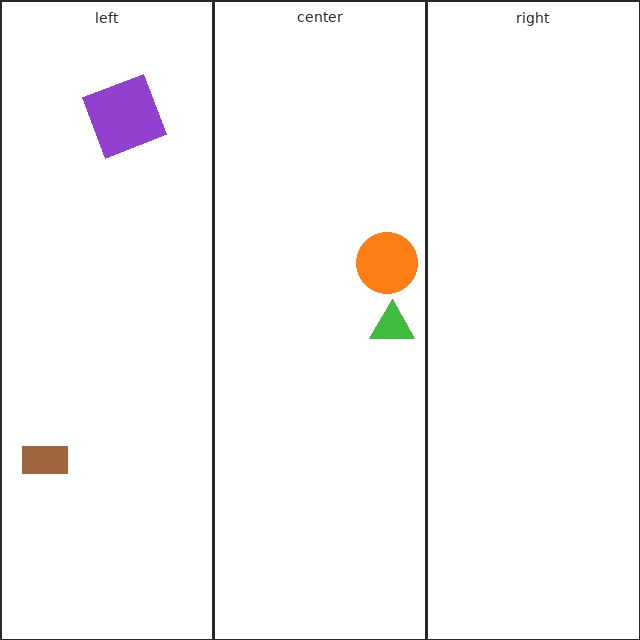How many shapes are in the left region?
2.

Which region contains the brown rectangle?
The left region.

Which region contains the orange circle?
The center region.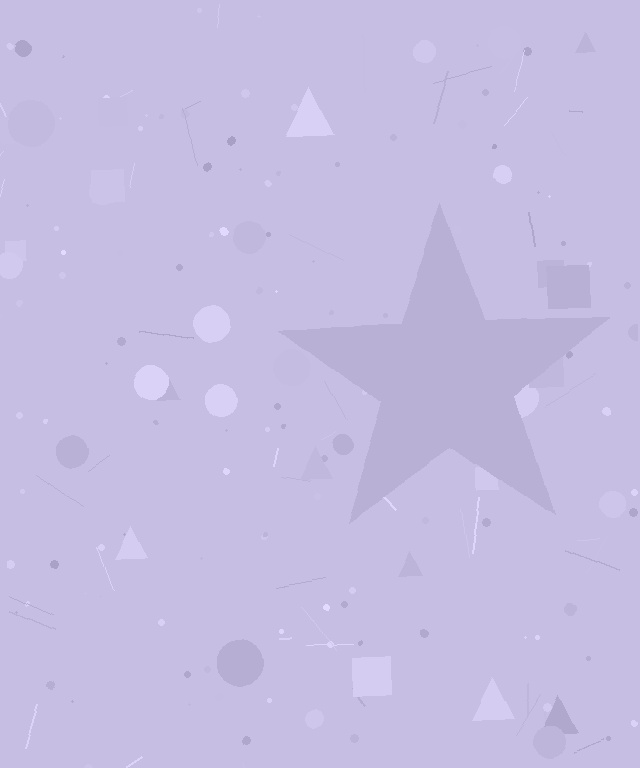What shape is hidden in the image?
A star is hidden in the image.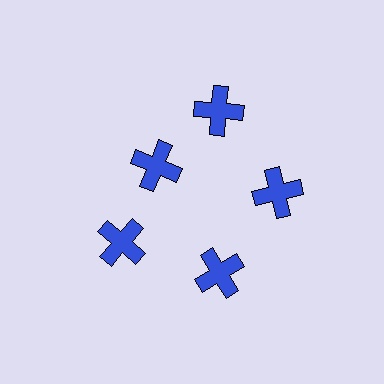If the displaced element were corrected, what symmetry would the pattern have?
It would have 5-fold rotational symmetry — the pattern would map onto itself every 72 degrees.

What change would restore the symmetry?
The symmetry would be restored by moving it outward, back onto the ring so that all 5 crosses sit at equal angles and equal distance from the center.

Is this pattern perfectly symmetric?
No. The 5 blue crosses are arranged in a ring, but one element near the 10 o'clock position is pulled inward toward the center, breaking the 5-fold rotational symmetry.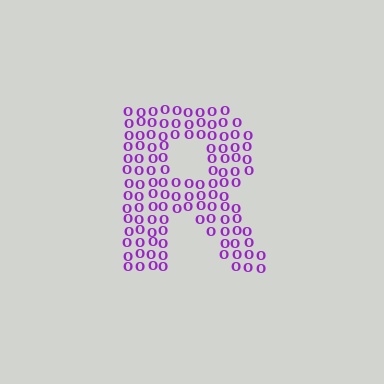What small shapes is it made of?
It is made of small letter O's.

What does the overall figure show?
The overall figure shows the letter R.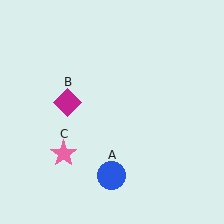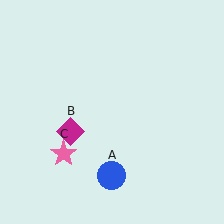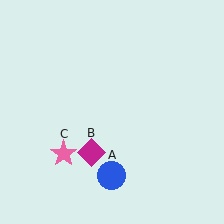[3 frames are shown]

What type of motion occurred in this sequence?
The magenta diamond (object B) rotated counterclockwise around the center of the scene.